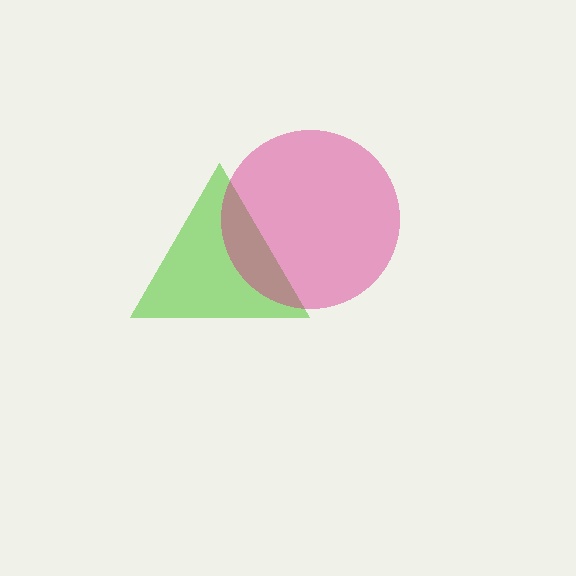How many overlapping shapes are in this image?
There are 2 overlapping shapes in the image.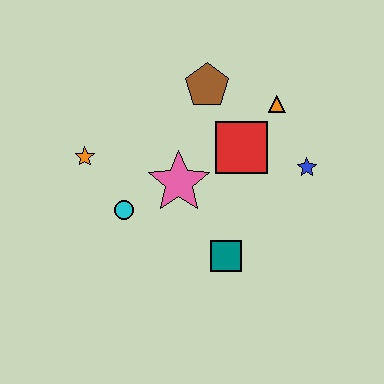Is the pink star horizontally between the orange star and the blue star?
Yes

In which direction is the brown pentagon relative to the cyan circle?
The brown pentagon is above the cyan circle.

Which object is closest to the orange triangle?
The red square is closest to the orange triangle.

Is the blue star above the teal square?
Yes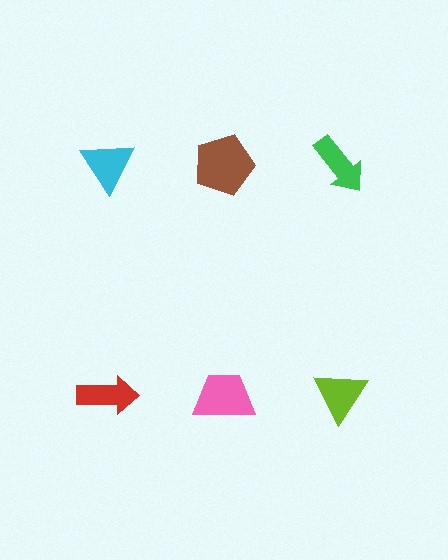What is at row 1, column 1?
A cyan triangle.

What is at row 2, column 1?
A red arrow.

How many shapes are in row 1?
3 shapes.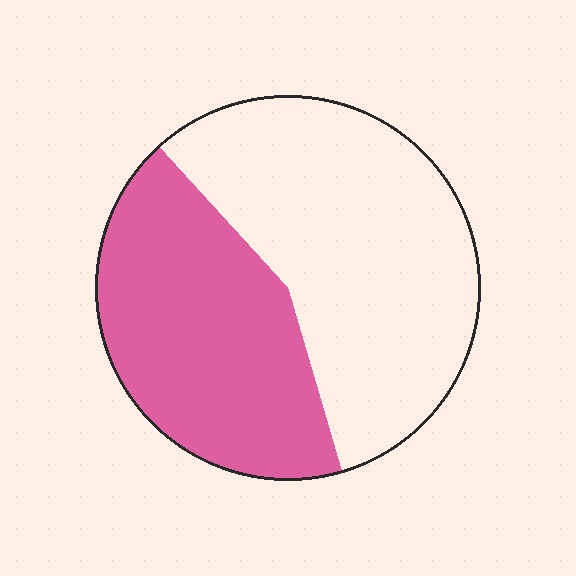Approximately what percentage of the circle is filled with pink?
Approximately 45%.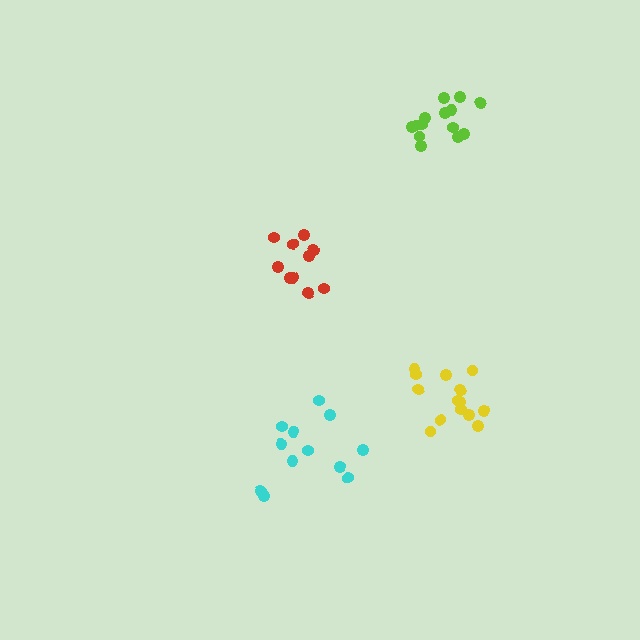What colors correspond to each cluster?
The clusters are colored: red, lime, cyan, yellow.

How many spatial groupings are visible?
There are 4 spatial groupings.